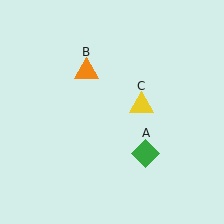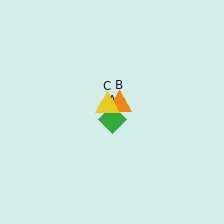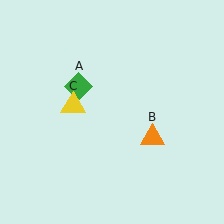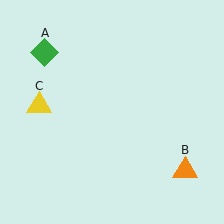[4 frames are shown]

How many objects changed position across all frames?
3 objects changed position: green diamond (object A), orange triangle (object B), yellow triangle (object C).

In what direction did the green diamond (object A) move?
The green diamond (object A) moved up and to the left.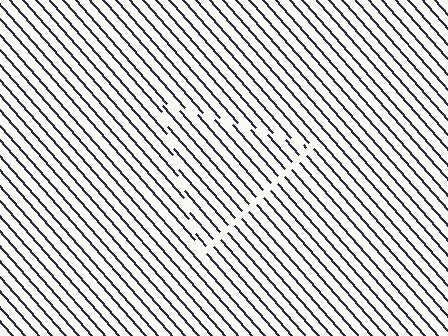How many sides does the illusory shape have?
3 sides — the line-ends trace a triangle.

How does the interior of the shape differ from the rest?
The interior of the shape contains the same grating, shifted by half a period — the contour is defined by the phase discontinuity where line-ends from the inner and outer gratings abut.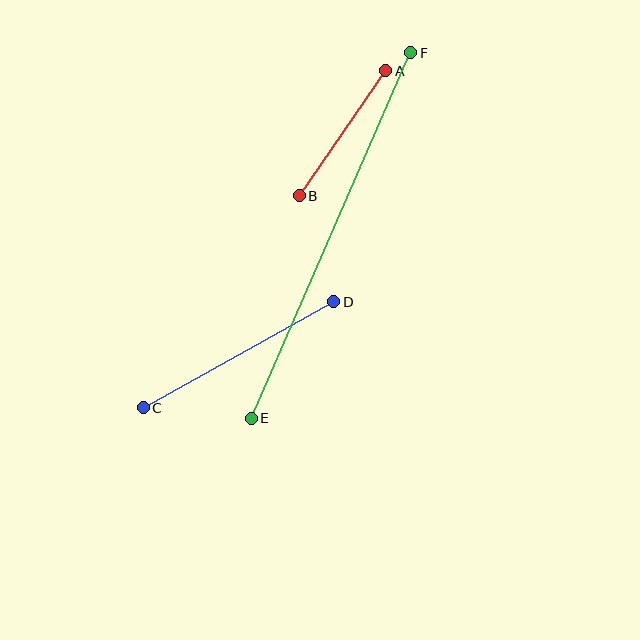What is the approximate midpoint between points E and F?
The midpoint is at approximately (331, 235) pixels.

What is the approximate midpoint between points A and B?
The midpoint is at approximately (343, 133) pixels.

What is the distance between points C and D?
The distance is approximately 218 pixels.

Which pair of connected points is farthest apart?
Points E and F are farthest apart.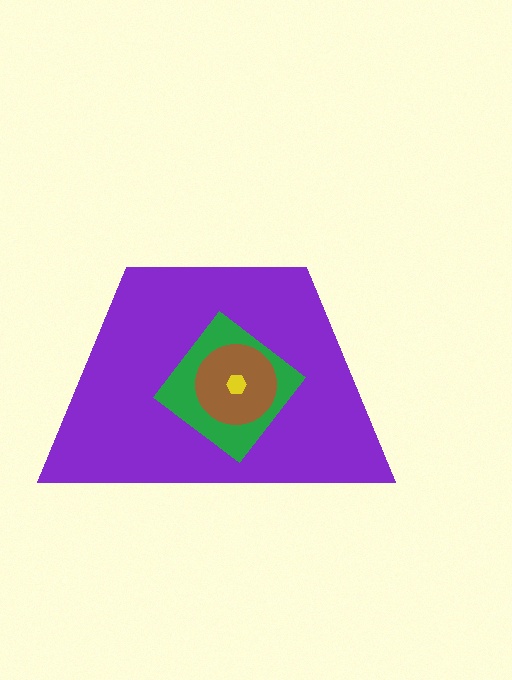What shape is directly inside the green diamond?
The brown circle.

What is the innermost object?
The yellow hexagon.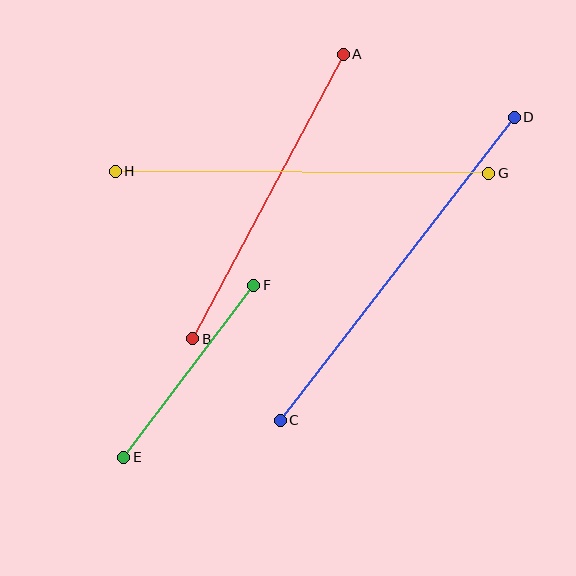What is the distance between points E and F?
The distance is approximately 216 pixels.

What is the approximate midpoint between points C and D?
The midpoint is at approximately (397, 269) pixels.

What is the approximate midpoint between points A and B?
The midpoint is at approximately (268, 196) pixels.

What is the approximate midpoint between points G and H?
The midpoint is at approximately (302, 172) pixels.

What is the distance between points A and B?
The distance is approximately 322 pixels.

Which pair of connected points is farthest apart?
Points C and D are farthest apart.